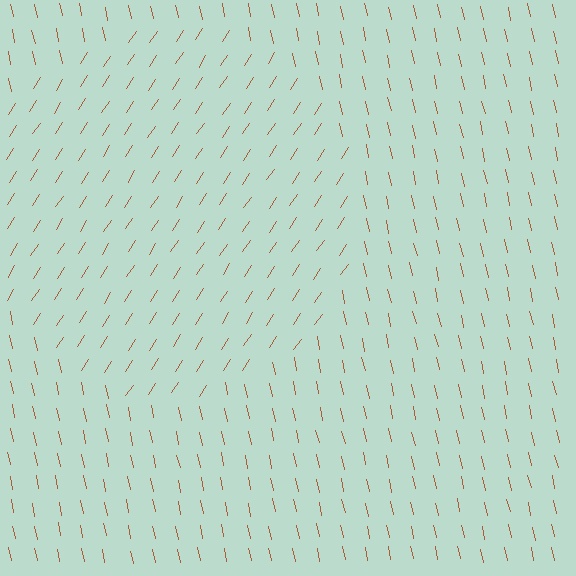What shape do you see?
I see a circle.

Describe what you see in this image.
The image is filled with small brown line segments. A circle region in the image has lines oriented differently from the surrounding lines, creating a visible texture boundary.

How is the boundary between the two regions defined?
The boundary is defined purely by a change in line orientation (approximately 45 degrees difference). All lines are the same color and thickness.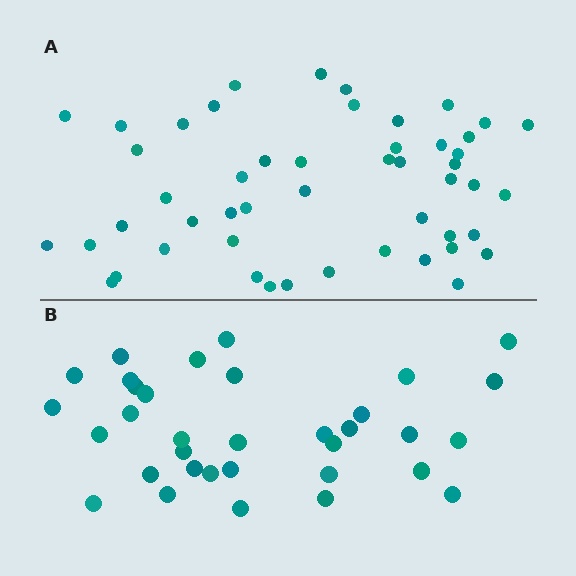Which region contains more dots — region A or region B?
Region A (the top region) has more dots.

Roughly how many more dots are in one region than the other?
Region A has approximately 15 more dots than region B.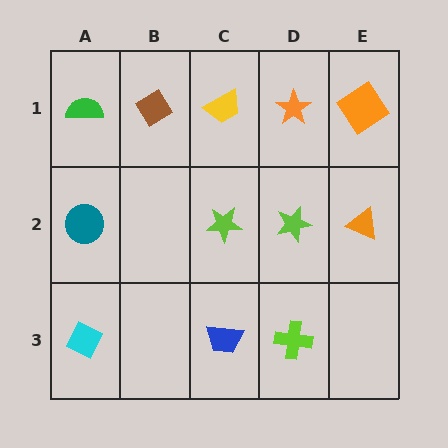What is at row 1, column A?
A green semicircle.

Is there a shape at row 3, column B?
No, that cell is empty.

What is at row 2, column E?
An orange triangle.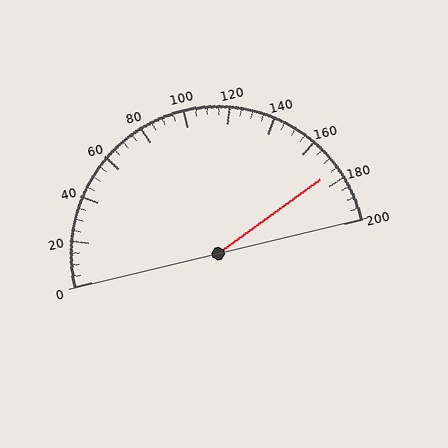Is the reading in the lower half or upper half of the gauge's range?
The reading is in the upper half of the range (0 to 200).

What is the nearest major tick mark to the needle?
The nearest major tick mark is 180.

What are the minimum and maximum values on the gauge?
The gauge ranges from 0 to 200.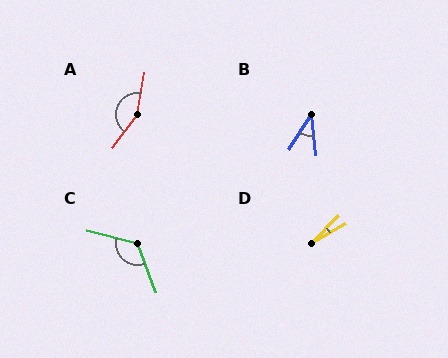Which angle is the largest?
A, at approximately 153 degrees.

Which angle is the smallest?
D, at approximately 16 degrees.